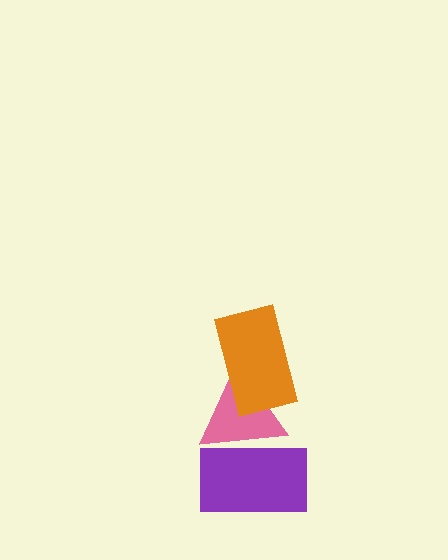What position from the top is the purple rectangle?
The purple rectangle is 3rd from the top.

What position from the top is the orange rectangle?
The orange rectangle is 1st from the top.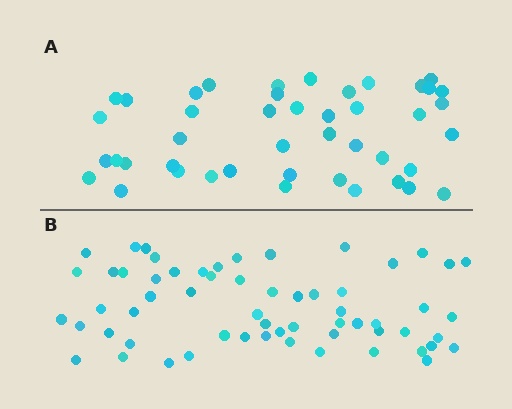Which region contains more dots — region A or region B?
Region B (the bottom region) has more dots.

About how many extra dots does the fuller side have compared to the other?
Region B has approximately 15 more dots than region A.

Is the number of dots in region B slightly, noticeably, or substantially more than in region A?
Region B has noticeably more, but not dramatically so. The ratio is roughly 1.4 to 1.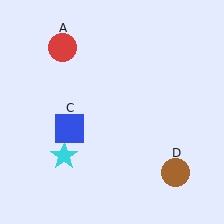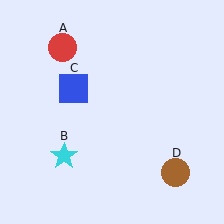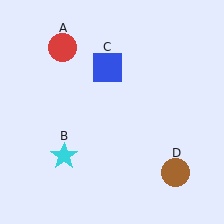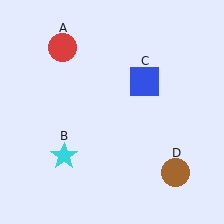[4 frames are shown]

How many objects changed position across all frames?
1 object changed position: blue square (object C).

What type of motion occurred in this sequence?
The blue square (object C) rotated clockwise around the center of the scene.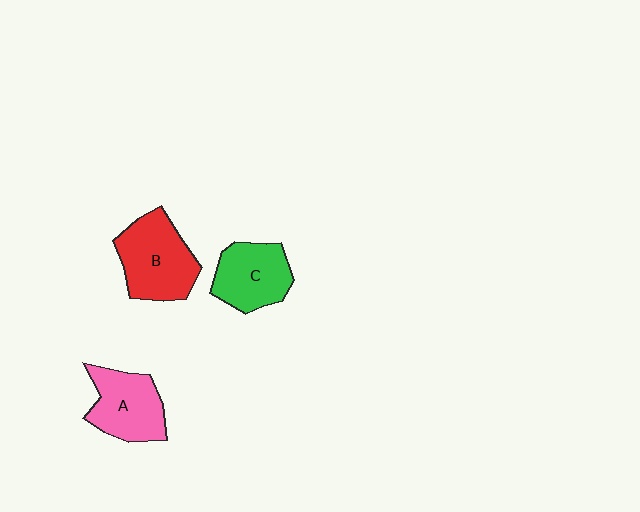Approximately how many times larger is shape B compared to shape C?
Approximately 1.2 times.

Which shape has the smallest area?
Shape C (green).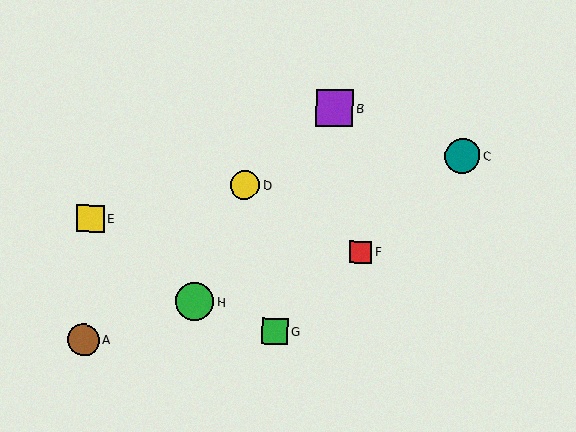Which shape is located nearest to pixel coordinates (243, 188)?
The yellow circle (labeled D) at (245, 185) is nearest to that location.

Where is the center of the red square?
The center of the red square is at (361, 252).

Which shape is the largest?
The green circle (labeled H) is the largest.